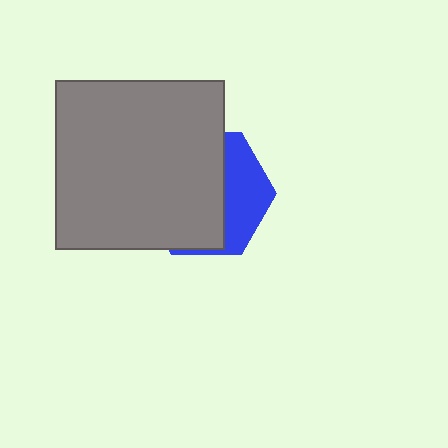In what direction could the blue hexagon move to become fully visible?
The blue hexagon could move right. That would shift it out from behind the gray square entirely.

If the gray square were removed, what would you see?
You would see the complete blue hexagon.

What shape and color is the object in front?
The object in front is a gray square.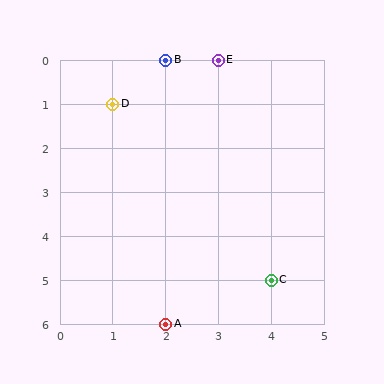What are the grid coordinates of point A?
Point A is at grid coordinates (2, 6).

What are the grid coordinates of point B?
Point B is at grid coordinates (2, 0).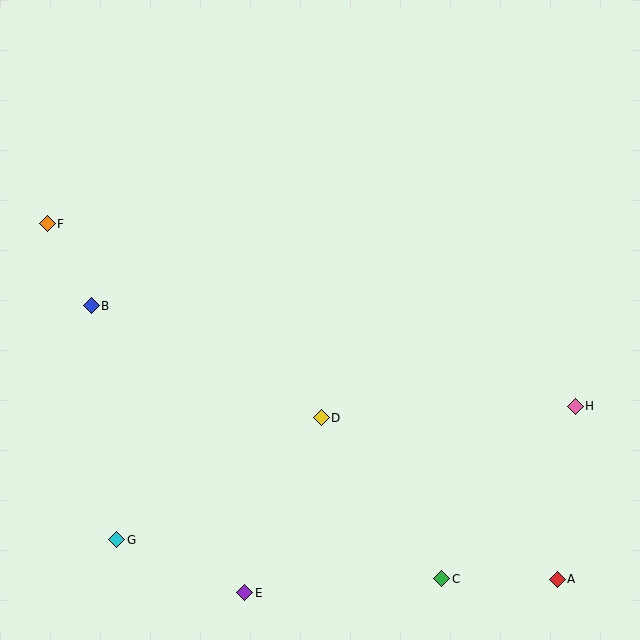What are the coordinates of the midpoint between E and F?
The midpoint between E and F is at (146, 408).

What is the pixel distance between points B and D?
The distance between B and D is 256 pixels.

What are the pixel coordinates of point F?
Point F is at (47, 224).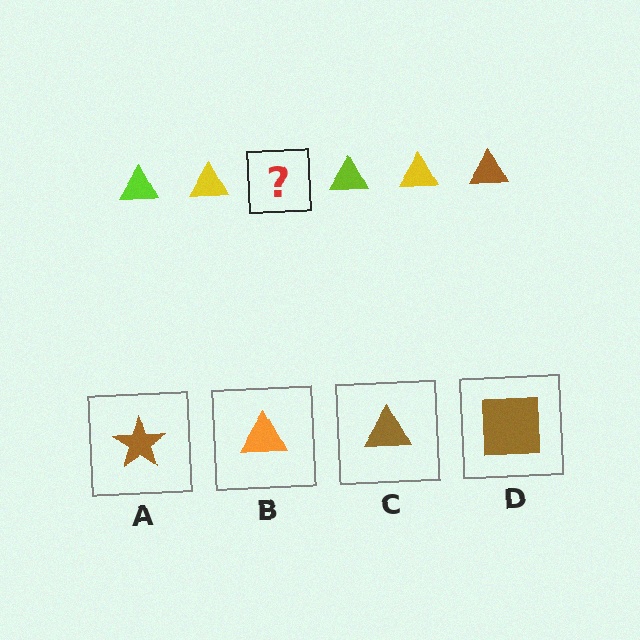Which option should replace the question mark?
Option C.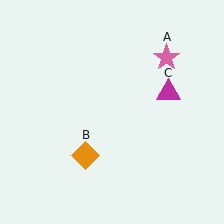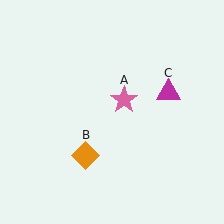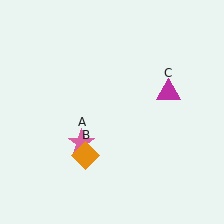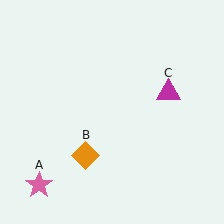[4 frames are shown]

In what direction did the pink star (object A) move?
The pink star (object A) moved down and to the left.